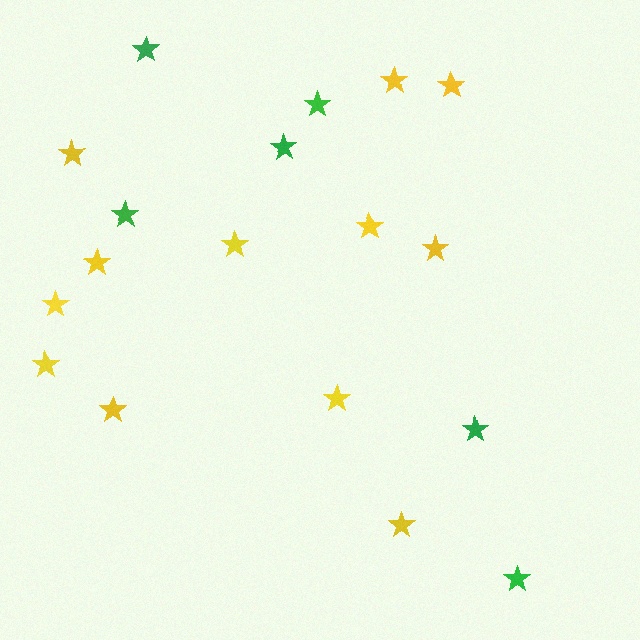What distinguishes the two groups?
There are 2 groups: one group of green stars (6) and one group of yellow stars (12).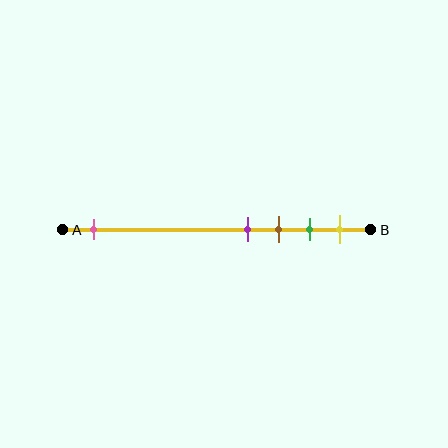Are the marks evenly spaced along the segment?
No, the marks are not evenly spaced.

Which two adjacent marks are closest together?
The purple and brown marks are the closest adjacent pair.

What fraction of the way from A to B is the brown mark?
The brown mark is approximately 70% (0.7) of the way from A to B.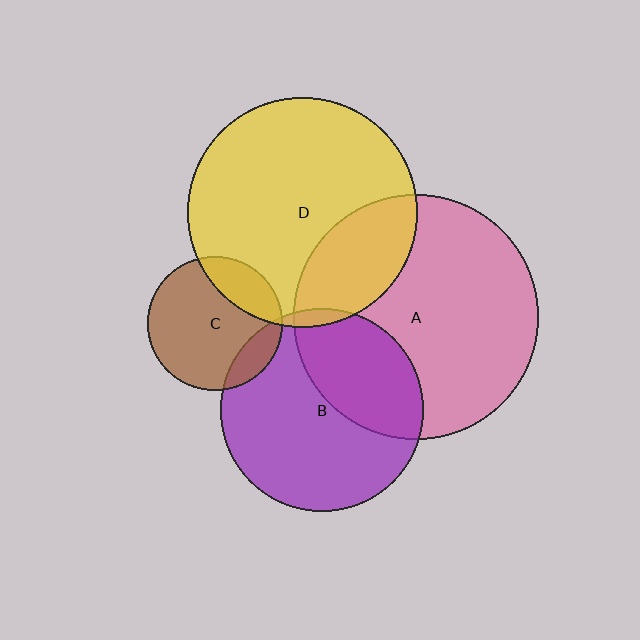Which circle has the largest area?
Circle A (pink).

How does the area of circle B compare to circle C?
Approximately 2.3 times.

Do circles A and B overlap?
Yes.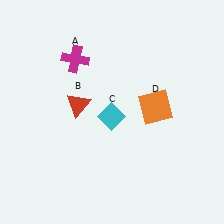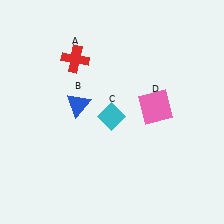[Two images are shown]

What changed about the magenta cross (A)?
In Image 1, A is magenta. In Image 2, it changed to red.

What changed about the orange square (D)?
In Image 1, D is orange. In Image 2, it changed to pink.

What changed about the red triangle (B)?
In Image 1, B is red. In Image 2, it changed to blue.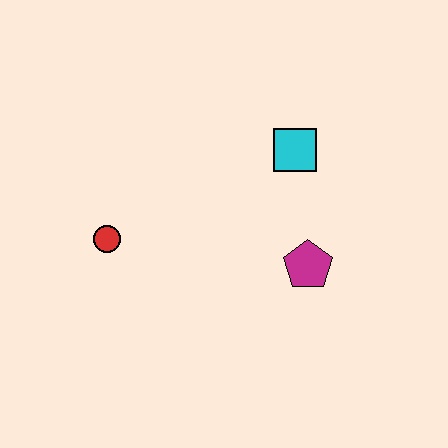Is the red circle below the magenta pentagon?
No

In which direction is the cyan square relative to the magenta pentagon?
The cyan square is above the magenta pentagon.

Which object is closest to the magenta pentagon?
The cyan square is closest to the magenta pentagon.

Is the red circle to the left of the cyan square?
Yes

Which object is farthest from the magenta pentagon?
The red circle is farthest from the magenta pentagon.